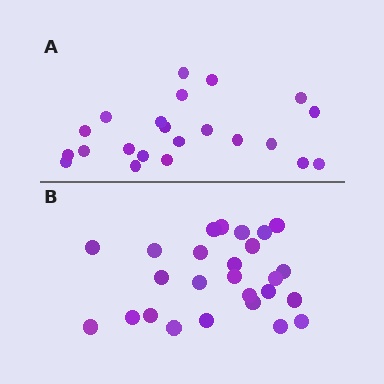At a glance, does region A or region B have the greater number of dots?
Region B (the bottom region) has more dots.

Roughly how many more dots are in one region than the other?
Region B has about 4 more dots than region A.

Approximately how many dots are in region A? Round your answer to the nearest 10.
About 20 dots. (The exact count is 22, which rounds to 20.)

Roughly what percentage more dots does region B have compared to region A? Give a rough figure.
About 20% more.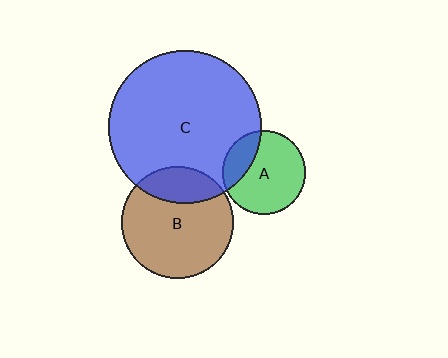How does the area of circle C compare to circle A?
Approximately 3.4 times.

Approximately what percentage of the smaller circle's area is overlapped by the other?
Approximately 25%.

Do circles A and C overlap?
Yes.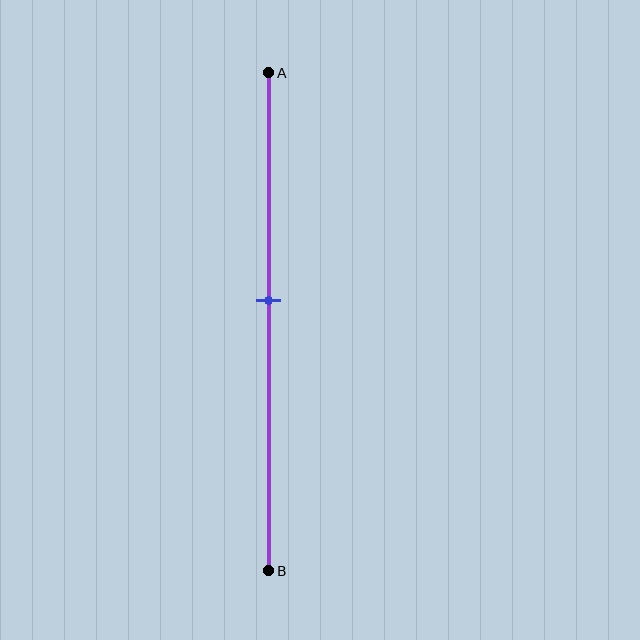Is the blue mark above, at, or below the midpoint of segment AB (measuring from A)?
The blue mark is above the midpoint of segment AB.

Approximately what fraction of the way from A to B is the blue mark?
The blue mark is approximately 45% of the way from A to B.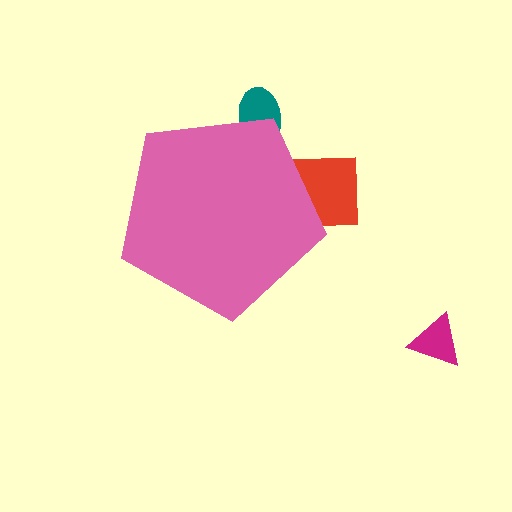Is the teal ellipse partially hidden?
Yes, the teal ellipse is partially hidden behind the pink pentagon.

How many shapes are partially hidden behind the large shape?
2 shapes are partially hidden.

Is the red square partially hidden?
Yes, the red square is partially hidden behind the pink pentagon.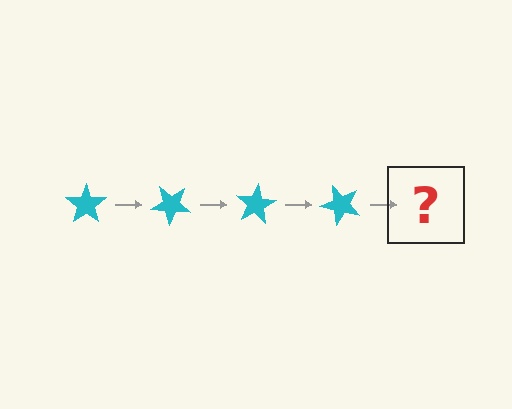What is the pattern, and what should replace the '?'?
The pattern is that the star rotates 40 degrees each step. The '?' should be a cyan star rotated 160 degrees.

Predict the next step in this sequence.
The next step is a cyan star rotated 160 degrees.